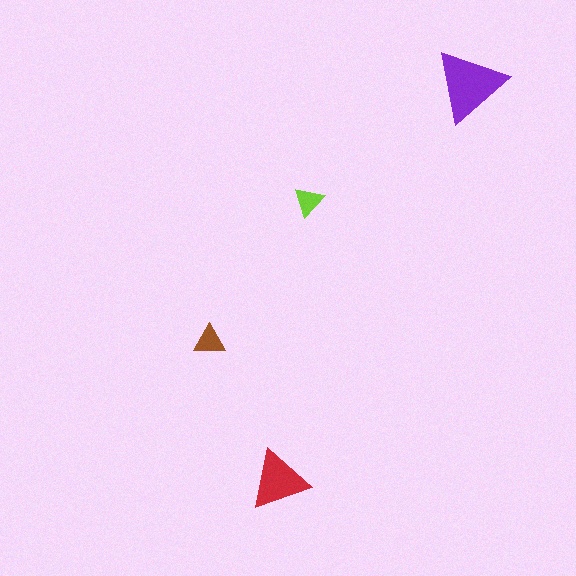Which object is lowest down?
The red triangle is bottommost.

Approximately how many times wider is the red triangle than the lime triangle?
About 2 times wider.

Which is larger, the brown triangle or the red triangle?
The red one.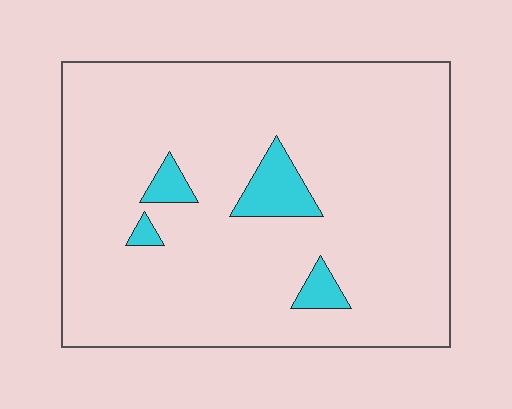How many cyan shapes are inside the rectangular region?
4.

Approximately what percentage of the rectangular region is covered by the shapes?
Approximately 5%.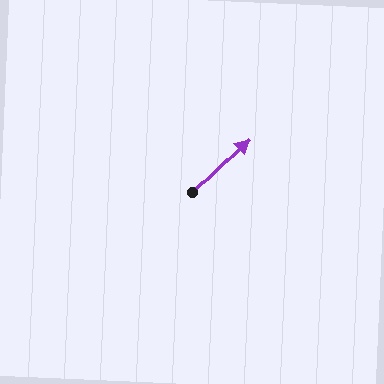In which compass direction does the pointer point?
Northeast.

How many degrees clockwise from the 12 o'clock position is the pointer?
Approximately 45 degrees.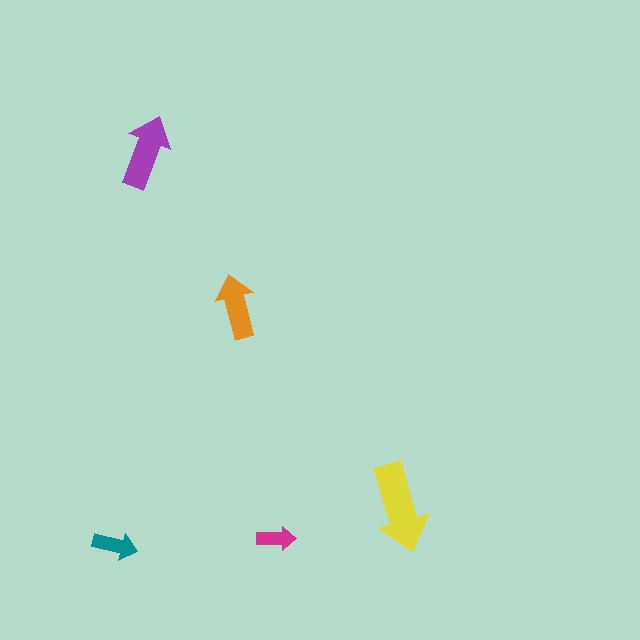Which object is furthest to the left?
The teal arrow is leftmost.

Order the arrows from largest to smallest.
the yellow one, the purple one, the orange one, the teal one, the magenta one.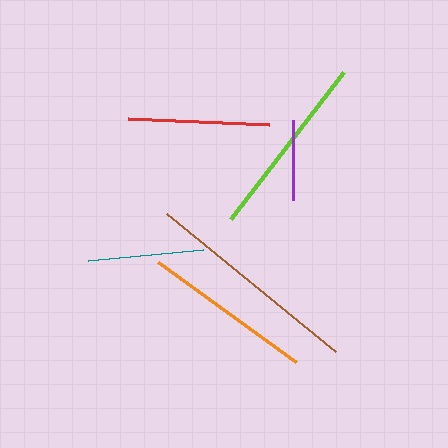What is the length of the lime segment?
The lime segment is approximately 185 pixels long.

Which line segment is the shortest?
The purple line is the shortest at approximately 80 pixels.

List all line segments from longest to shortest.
From longest to shortest: brown, lime, orange, red, teal, purple.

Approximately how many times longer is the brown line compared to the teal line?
The brown line is approximately 1.9 times the length of the teal line.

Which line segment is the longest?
The brown line is the longest at approximately 218 pixels.